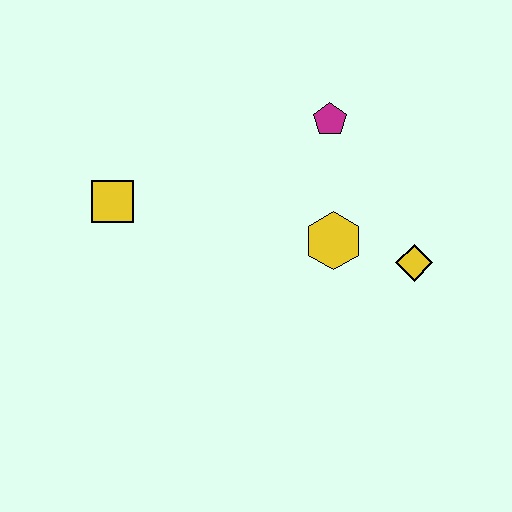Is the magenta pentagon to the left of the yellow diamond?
Yes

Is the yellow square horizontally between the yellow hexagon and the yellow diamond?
No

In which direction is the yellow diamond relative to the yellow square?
The yellow diamond is to the right of the yellow square.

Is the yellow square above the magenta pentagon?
No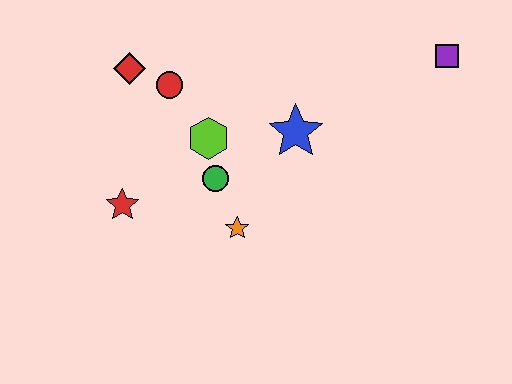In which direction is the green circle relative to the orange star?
The green circle is above the orange star.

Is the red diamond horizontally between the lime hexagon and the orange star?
No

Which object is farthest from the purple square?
The red star is farthest from the purple square.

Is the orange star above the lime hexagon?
No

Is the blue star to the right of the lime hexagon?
Yes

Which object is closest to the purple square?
The blue star is closest to the purple square.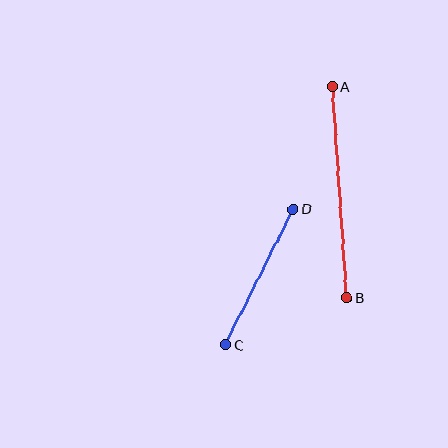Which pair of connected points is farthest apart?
Points A and B are farthest apart.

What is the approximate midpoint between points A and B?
The midpoint is at approximately (339, 192) pixels.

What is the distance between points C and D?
The distance is approximately 152 pixels.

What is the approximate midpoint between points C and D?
The midpoint is at approximately (259, 277) pixels.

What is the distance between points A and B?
The distance is approximately 212 pixels.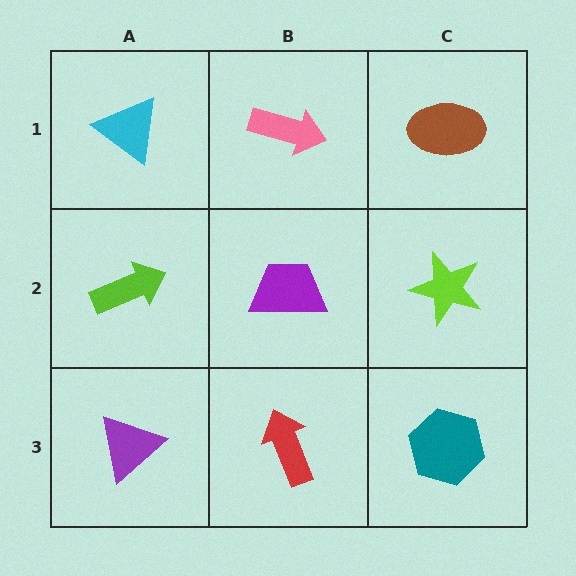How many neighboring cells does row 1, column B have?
3.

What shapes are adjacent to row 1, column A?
A lime arrow (row 2, column A), a pink arrow (row 1, column B).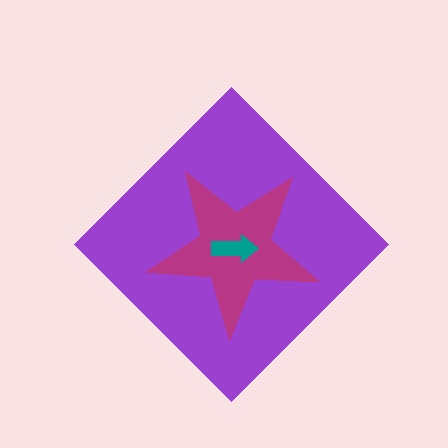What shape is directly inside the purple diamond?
The magenta star.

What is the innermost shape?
The teal arrow.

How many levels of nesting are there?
3.